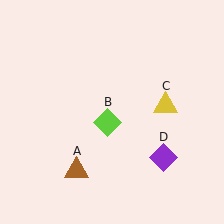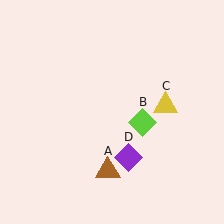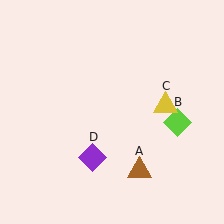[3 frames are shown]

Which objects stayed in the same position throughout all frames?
Yellow triangle (object C) remained stationary.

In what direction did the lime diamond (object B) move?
The lime diamond (object B) moved right.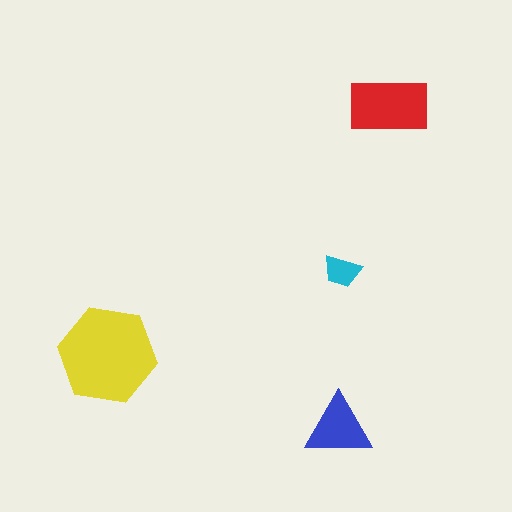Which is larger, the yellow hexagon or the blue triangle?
The yellow hexagon.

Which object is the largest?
The yellow hexagon.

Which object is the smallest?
The cyan trapezoid.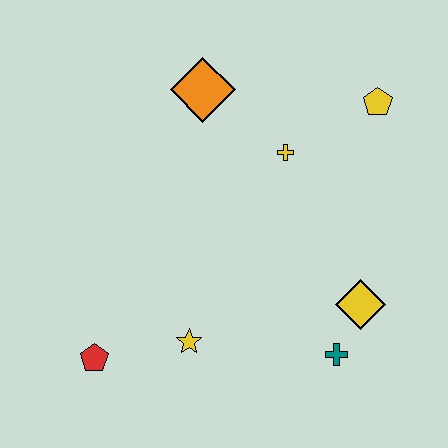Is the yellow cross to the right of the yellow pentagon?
No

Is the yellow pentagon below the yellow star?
No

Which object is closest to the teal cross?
The yellow diamond is closest to the teal cross.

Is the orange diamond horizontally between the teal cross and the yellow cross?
No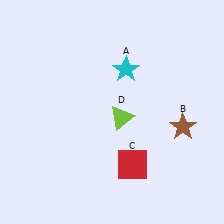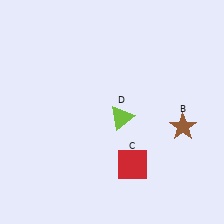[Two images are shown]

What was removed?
The cyan star (A) was removed in Image 2.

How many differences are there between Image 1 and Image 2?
There is 1 difference between the two images.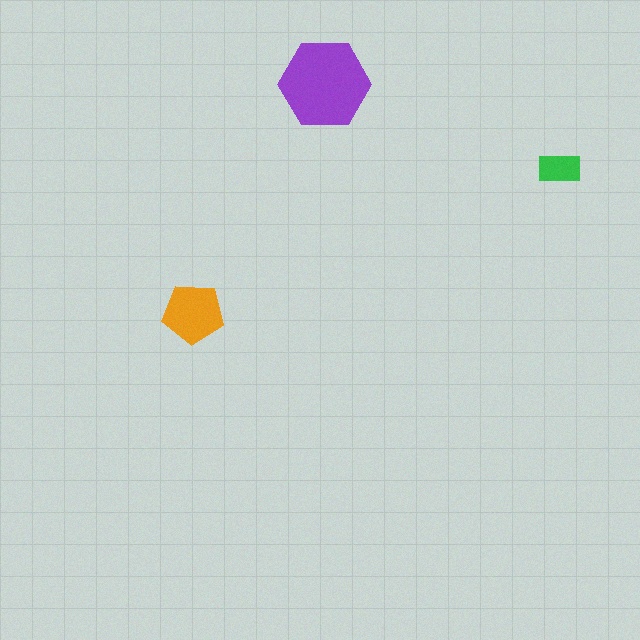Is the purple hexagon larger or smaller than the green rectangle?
Larger.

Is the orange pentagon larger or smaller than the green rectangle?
Larger.